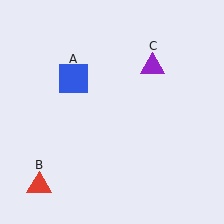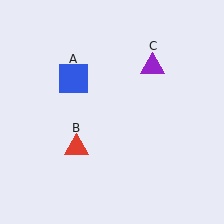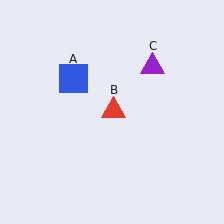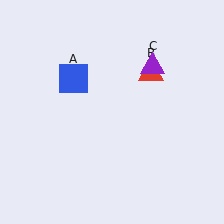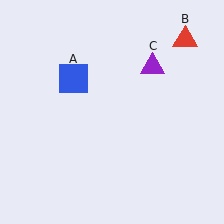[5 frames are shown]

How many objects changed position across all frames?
1 object changed position: red triangle (object B).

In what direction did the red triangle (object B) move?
The red triangle (object B) moved up and to the right.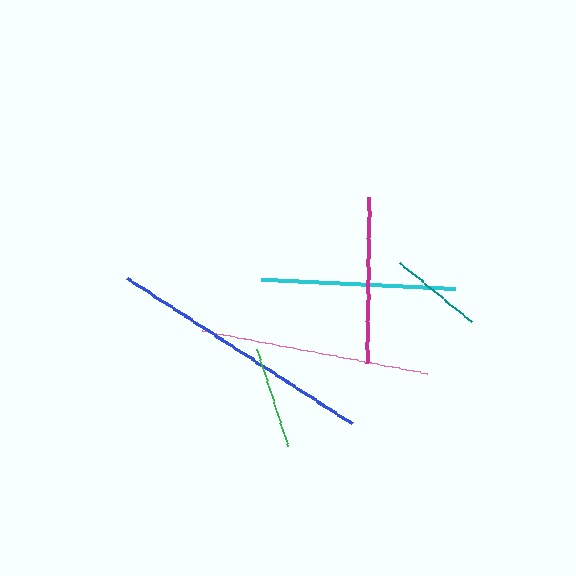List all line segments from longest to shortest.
From longest to shortest: blue, pink, cyan, magenta, green, teal.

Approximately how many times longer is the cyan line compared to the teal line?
The cyan line is approximately 2.1 times the length of the teal line.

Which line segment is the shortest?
The teal line is the shortest at approximately 93 pixels.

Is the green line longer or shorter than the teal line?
The green line is longer than the teal line.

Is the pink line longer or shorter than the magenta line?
The pink line is longer than the magenta line.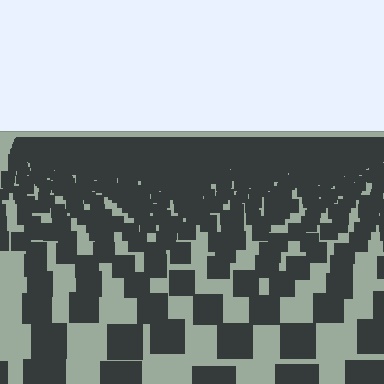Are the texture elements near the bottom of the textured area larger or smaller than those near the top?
Larger. Near the bottom, elements are closer to the viewer and appear at a bigger on-screen size.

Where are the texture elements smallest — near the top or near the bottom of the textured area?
Near the top.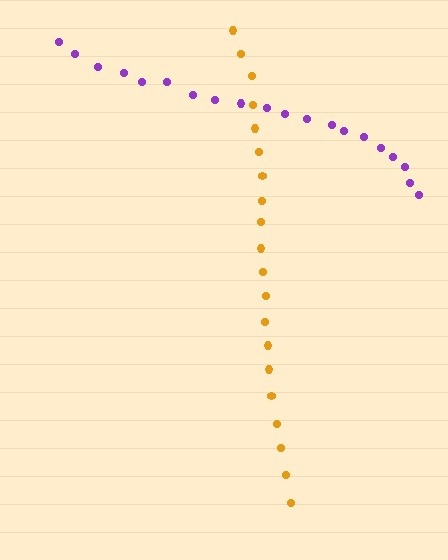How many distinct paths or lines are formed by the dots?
There are 2 distinct paths.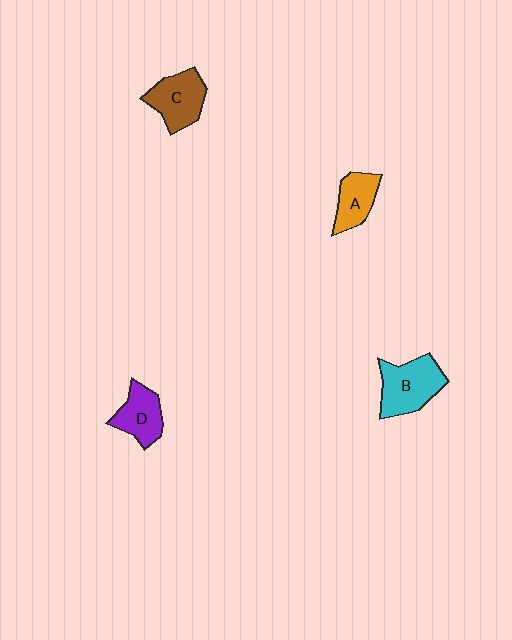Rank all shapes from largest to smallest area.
From largest to smallest: B (cyan), C (brown), D (purple), A (orange).